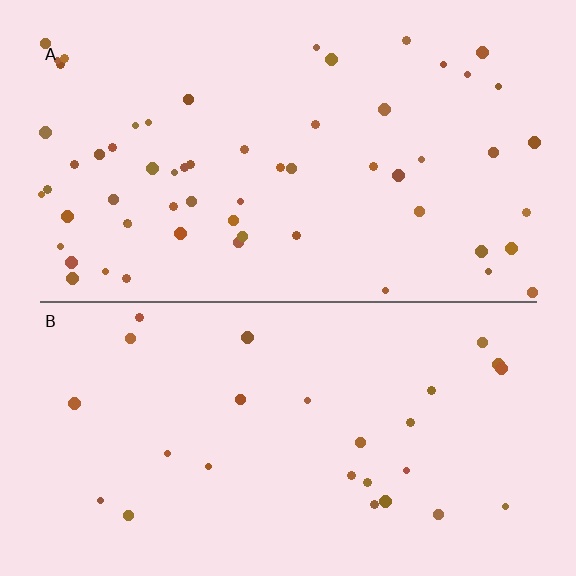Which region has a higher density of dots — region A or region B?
A (the top).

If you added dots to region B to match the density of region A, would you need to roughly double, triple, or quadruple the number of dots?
Approximately double.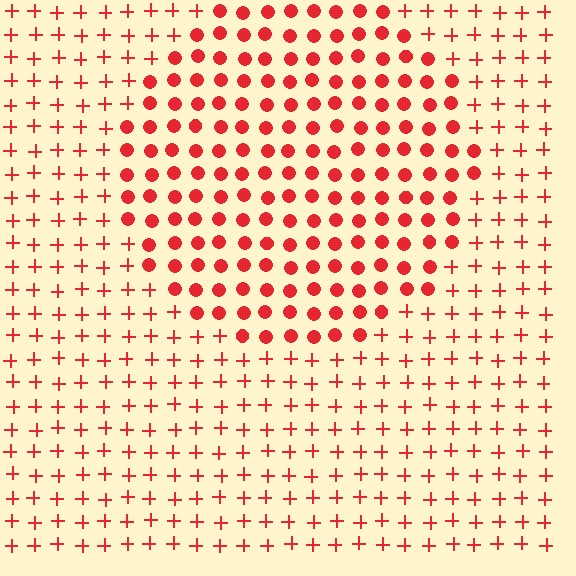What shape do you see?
I see a circle.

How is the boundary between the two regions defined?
The boundary is defined by a change in element shape: circles inside vs. plus signs outside. All elements share the same color and spacing.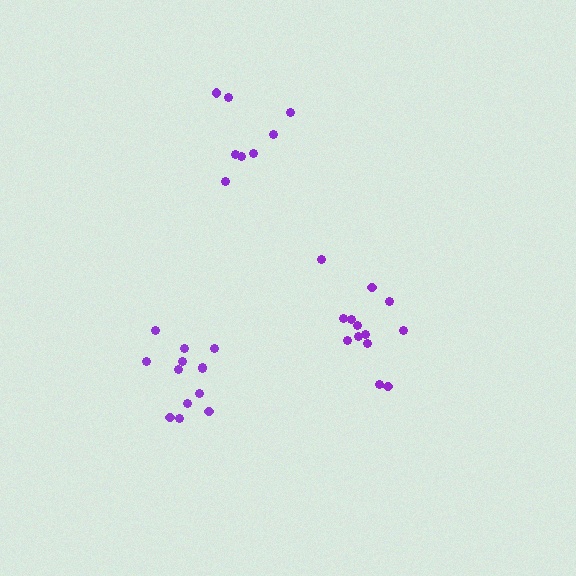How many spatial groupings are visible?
There are 3 spatial groupings.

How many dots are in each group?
Group 1: 13 dots, Group 2: 8 dots, Group 3: 13 dots (34 total).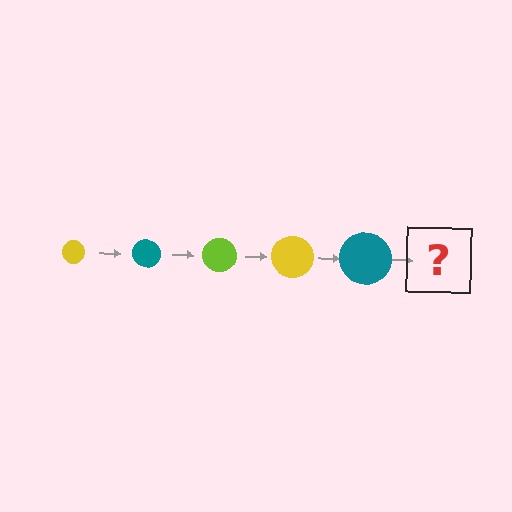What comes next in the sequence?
The next element should be a lime circle, larger than the previous one.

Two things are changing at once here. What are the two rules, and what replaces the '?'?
The two rules are that the circle grows larger each step and the color cycles through yellow, teal, and lime. The '?' should be a lime circle, larger than the previous one.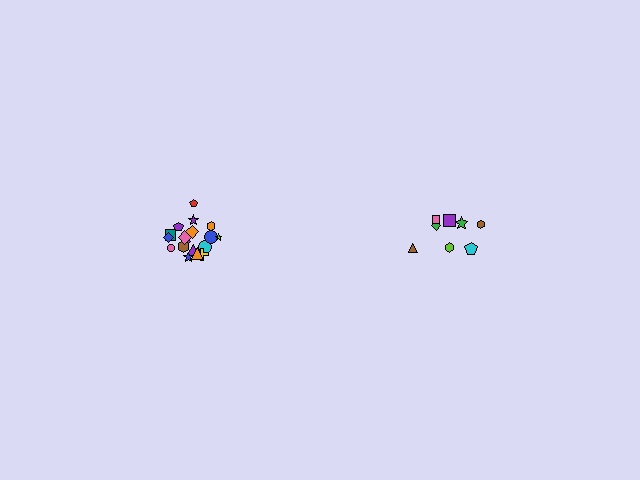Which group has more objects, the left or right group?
The left group.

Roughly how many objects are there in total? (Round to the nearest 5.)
Roughly 25 objects in total.